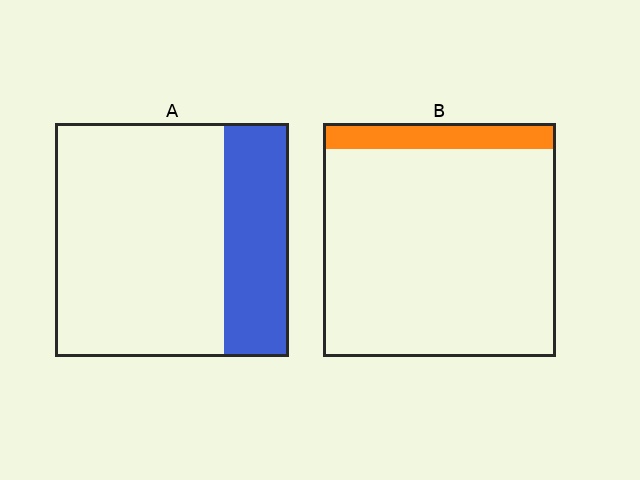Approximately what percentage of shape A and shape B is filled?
A is approximately 30% and B is approximately 10%.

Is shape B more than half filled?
No.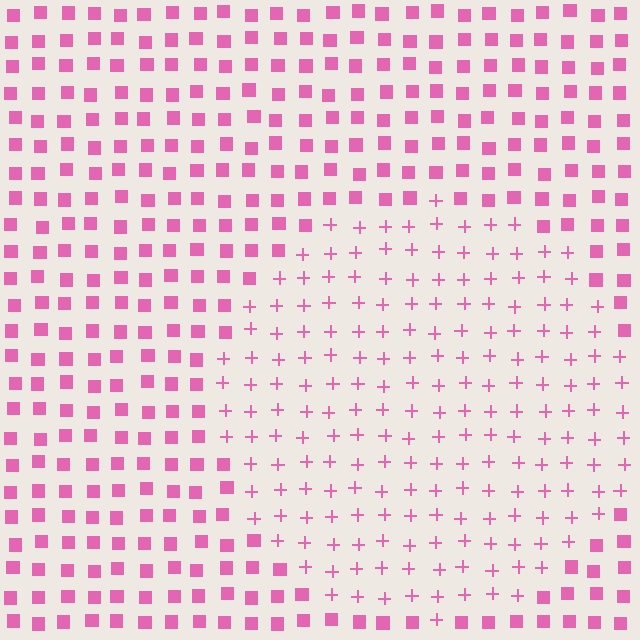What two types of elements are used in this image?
The image uses plus signs inside the circle region and squares outside it.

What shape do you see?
I see a circle.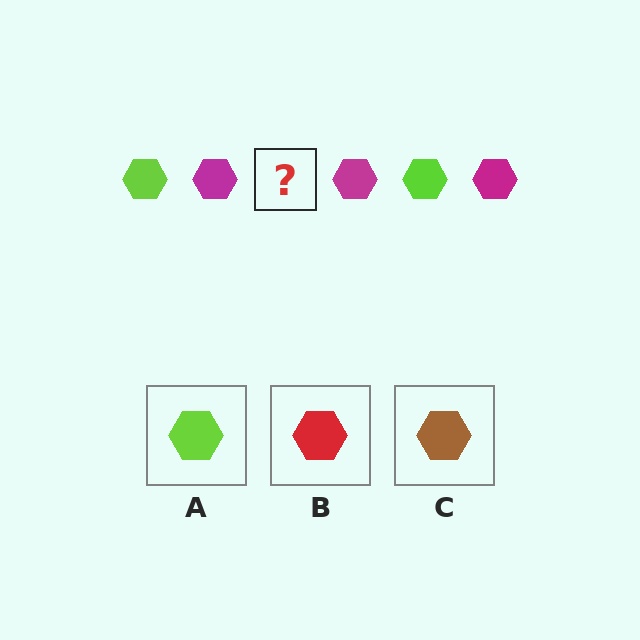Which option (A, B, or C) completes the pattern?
A.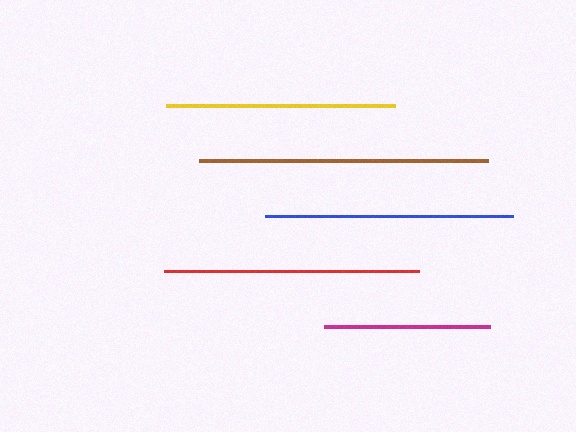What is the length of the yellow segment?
The yellow segment is approximately 230 pixels long.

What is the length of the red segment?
The red segment is approximately 256 pixels long.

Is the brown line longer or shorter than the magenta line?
The brown line is longer than the magenta line.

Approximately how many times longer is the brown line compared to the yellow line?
The brown line is approximately 1.3 times the length of the yellow line.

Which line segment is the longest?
The brown line is the longest at approximately 289 pixels.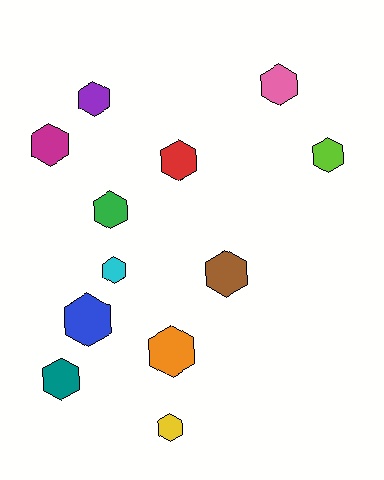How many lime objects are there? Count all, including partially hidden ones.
There is 1 lime object.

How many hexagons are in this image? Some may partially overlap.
There are 12 hexagons.